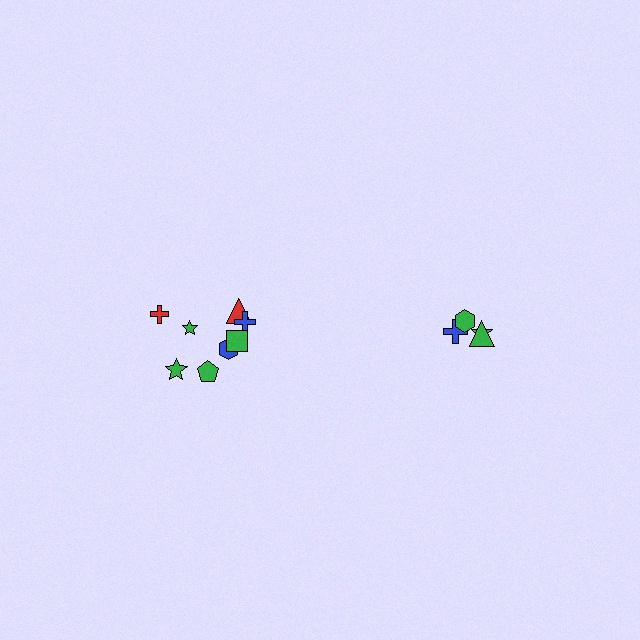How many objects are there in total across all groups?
There are 12 objects.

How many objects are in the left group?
There are 8 objects.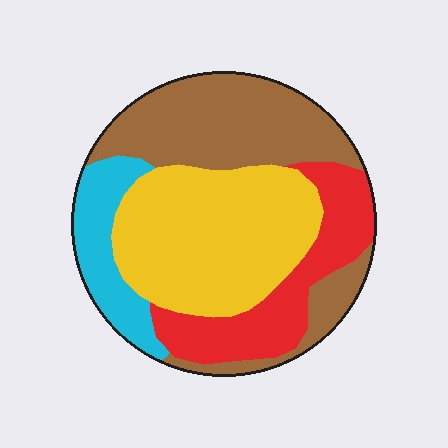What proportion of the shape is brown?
Brown covers 33% of the shape.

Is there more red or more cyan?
Red.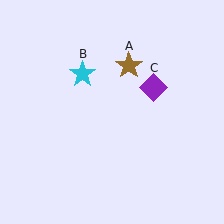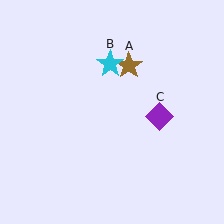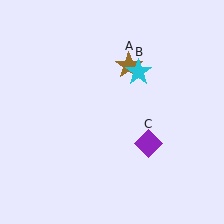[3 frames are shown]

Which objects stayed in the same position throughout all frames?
Brown star (object A) remained stationary.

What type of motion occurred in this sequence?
The cyan star (object B), purple diamond (object C) rotated clockwise around the center of the scene.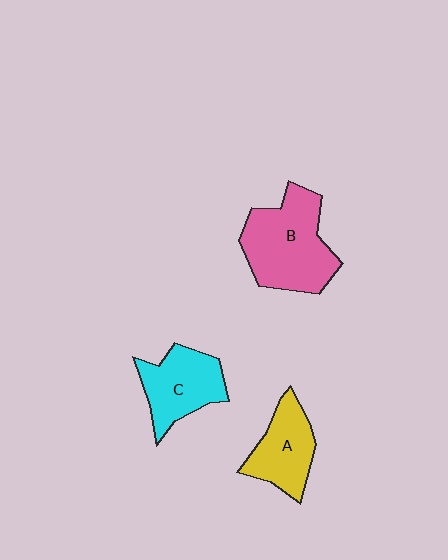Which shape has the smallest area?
Shape A (yellow).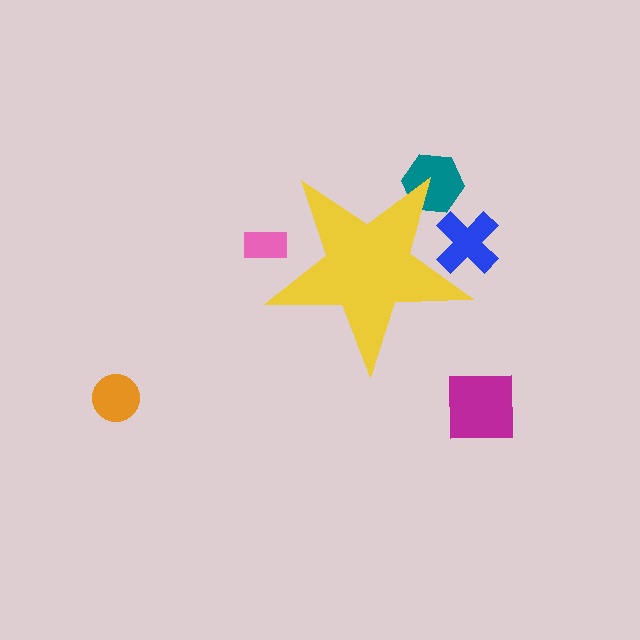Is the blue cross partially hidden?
Yes, the blue cross is partially hidden behind the yellow star.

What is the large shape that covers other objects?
A yellow star.